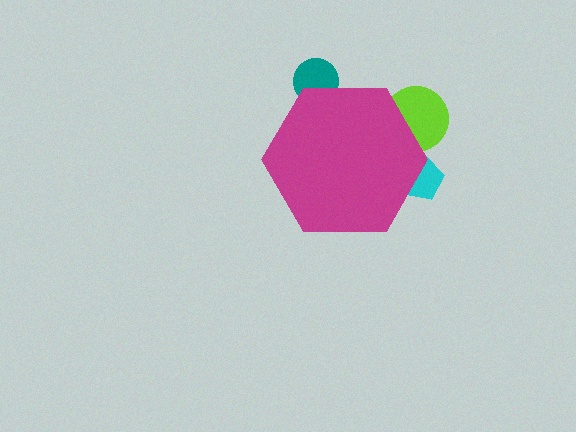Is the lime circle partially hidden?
Yes, the lime circle is partially hidden behind the magenta hexagon.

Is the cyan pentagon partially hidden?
Yes, the cyan pentagon is partially hidden behind the magenta hexagon.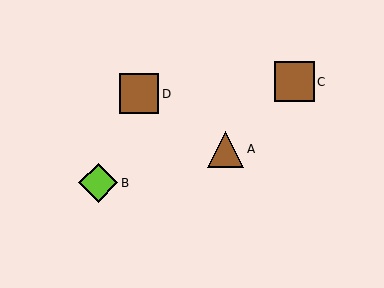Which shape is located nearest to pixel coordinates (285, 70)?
The brown square (labeled C) at (294, 82) is nearest to that location.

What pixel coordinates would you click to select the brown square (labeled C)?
Click at (294, 82) to select the brown square C.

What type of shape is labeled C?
Shape C is a brown square.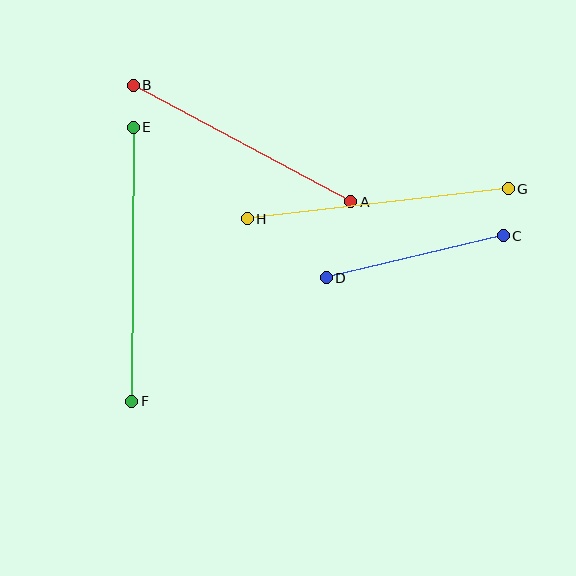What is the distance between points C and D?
The distance is approximately 182 pixels.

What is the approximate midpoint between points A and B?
The midpoint is at approximately (242, 144) pixels.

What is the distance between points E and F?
The distance is approximately 274 pixels.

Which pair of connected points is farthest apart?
Points E and F are farthest apart.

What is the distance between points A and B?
The distance is approximately 247 pixels.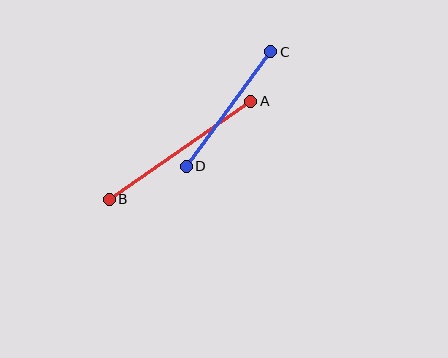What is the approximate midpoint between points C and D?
The midpoint is at approximately (228, 109) pixels.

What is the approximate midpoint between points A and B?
The midpoint is at approximately (180, 150) pixels.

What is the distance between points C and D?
The distance is approximately 142 pixels.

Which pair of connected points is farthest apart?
Points A and B are farthest apart.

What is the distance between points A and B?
The distance is approximately 172 pixels.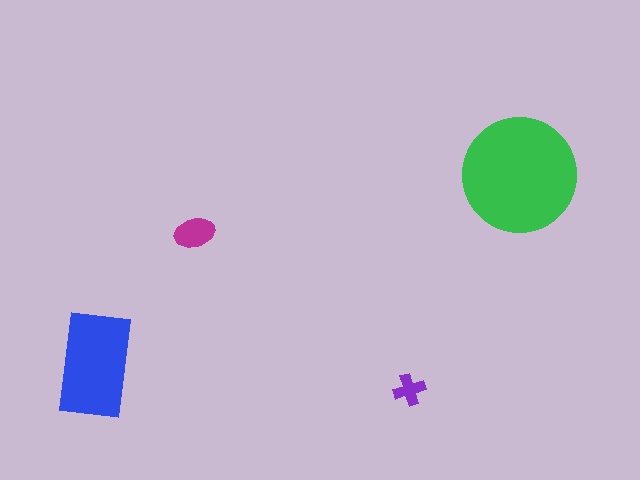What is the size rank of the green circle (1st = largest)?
1st.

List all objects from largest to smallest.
The green circle, the blue rectangle, the magenta ellipse, the purple cross.